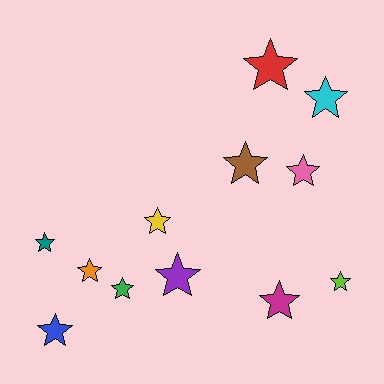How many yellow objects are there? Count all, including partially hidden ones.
There is 1 yellow object.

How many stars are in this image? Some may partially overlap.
There are 12 stars.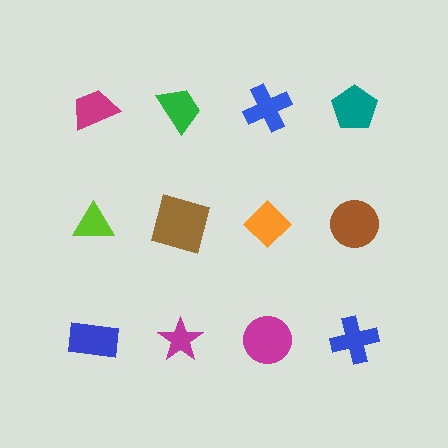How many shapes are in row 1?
4 shapes.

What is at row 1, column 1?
A magenta trapezoid.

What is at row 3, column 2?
A magenta star.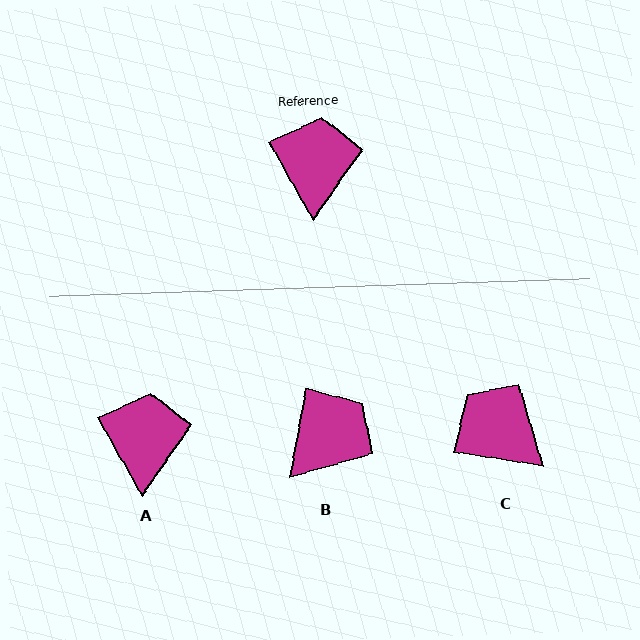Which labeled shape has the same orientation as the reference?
A.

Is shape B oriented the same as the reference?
No, it is off by about 40 degrees.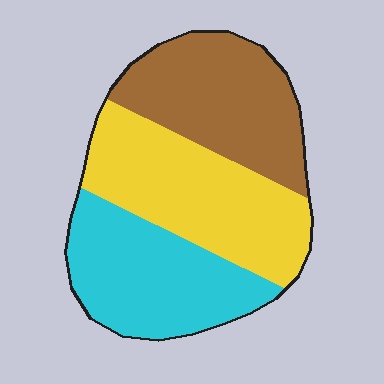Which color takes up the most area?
Yellow, at roughly 35%.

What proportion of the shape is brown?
Brown takes up about one third (1/3) of the shape.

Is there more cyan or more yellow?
Yellow.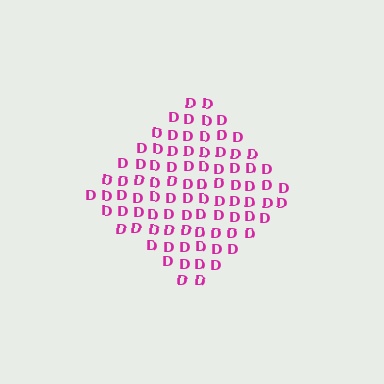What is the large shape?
The large shape is a diamond.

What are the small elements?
The small elements are letter D's.